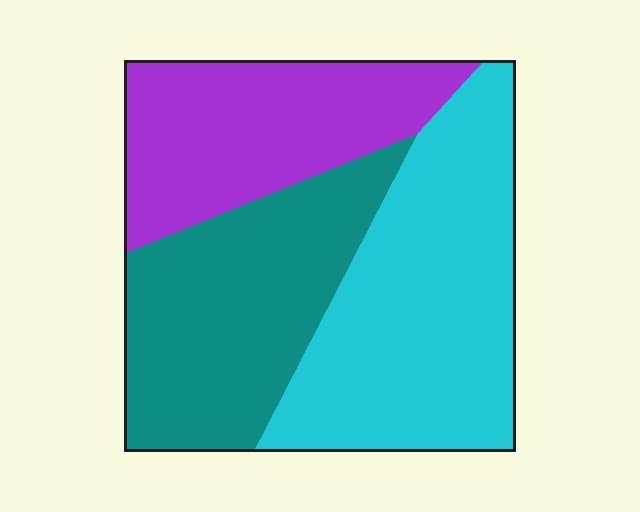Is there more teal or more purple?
Teal.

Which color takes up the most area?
Cyan, at roughly 40%.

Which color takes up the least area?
Purple, at roughly 25%.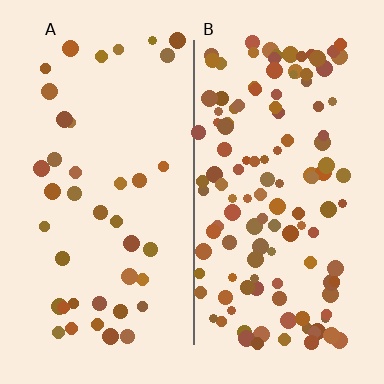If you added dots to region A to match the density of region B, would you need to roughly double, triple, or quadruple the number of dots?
Approximately triple.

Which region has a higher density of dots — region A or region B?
B (the right).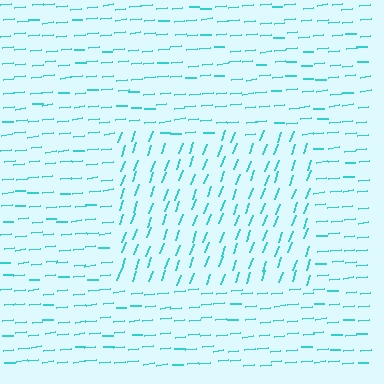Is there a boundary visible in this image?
Yes, there is a texture boundary formed by a change in line orientation.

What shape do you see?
I see a rectangle.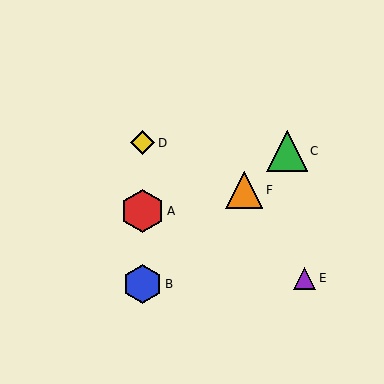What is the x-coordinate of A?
Object A is at x≈142.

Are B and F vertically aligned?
No, B is at x≈142 and F is at x≈244.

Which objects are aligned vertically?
Objects A, B, D are aligned vertically.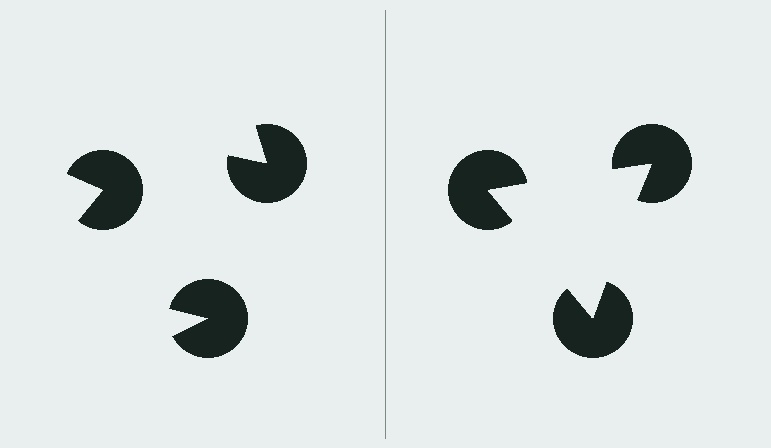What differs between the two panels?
The pac-man discs are positioned identically on both sides; only the wedge orientations differ. On the right they align to a triangle; on the left they are misaligned.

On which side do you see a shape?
An illusory triangle appears on the right side. On the left side the wedge cuts are rotated, so no coherent shape forms.